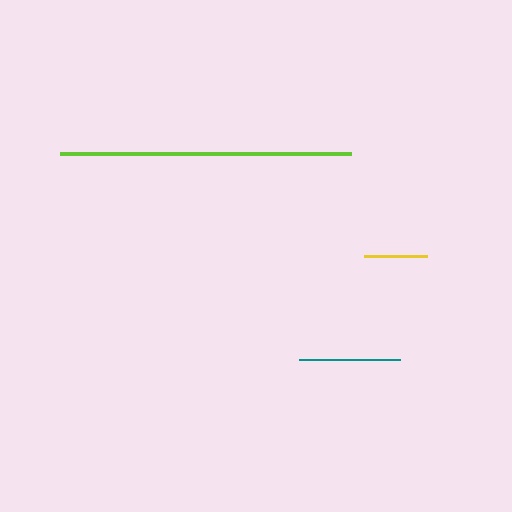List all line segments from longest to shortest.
From longest to shortest: lime, teal, yellow.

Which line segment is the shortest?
The yellow line is the shortest at approximately 62 pixels.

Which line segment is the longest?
The lime line is the longest at approximately 291 pixels.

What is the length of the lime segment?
The lime segment is approximately 291 pixels long.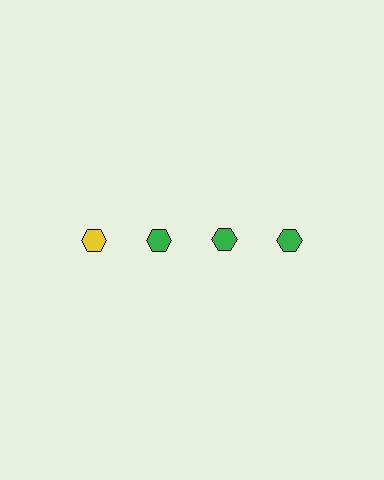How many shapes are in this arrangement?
There are 4 shapes arranged in a grid pattern.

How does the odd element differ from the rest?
It has a different color: yellow instead of green.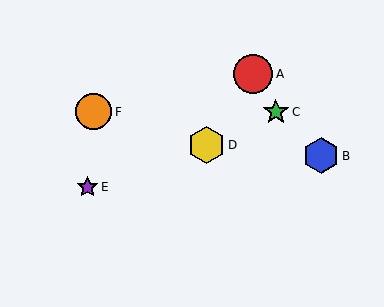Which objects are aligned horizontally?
Objects C, F are aligned horizontally.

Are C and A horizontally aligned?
No, C is at y≈112 and A is at y≈74.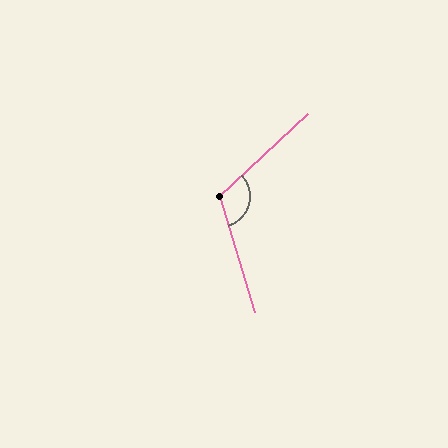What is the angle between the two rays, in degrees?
Approximately 116 degrees.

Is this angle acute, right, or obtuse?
It is obtuse.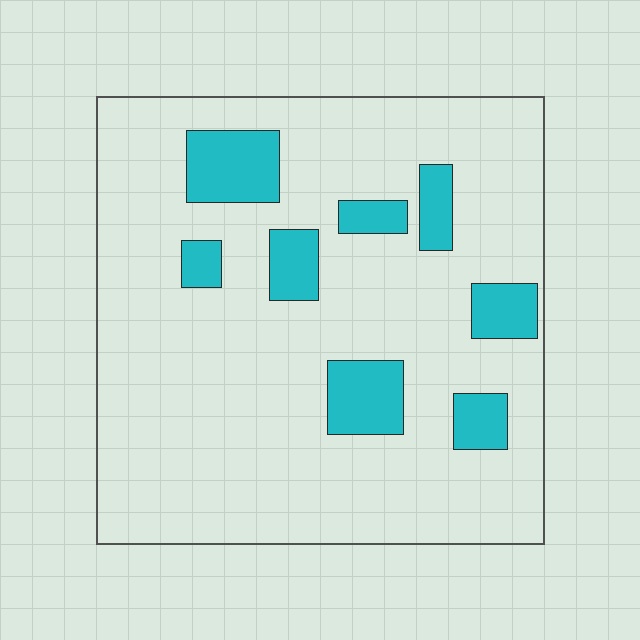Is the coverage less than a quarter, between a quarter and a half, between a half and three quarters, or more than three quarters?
Less than a quarter.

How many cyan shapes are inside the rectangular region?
8.